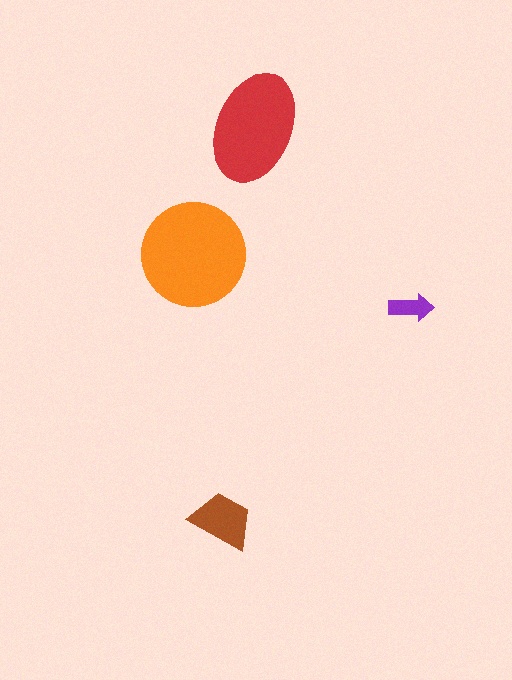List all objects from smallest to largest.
The purple arrow, the brown trapezoid, the red ellipse, the orange circle.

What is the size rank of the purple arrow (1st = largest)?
4th.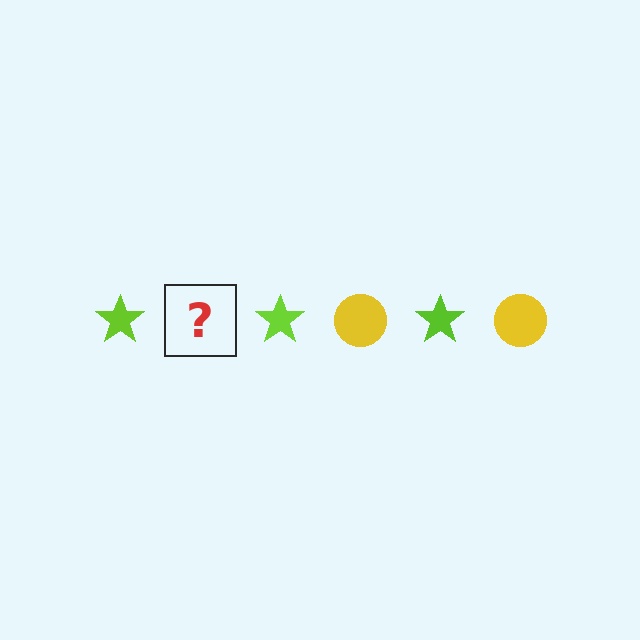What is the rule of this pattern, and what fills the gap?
The rule is that the pattern alternates between lime star and yellow circle. The gap should be filled with a yellow circle.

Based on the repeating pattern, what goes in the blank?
The blank should be a yellow circle.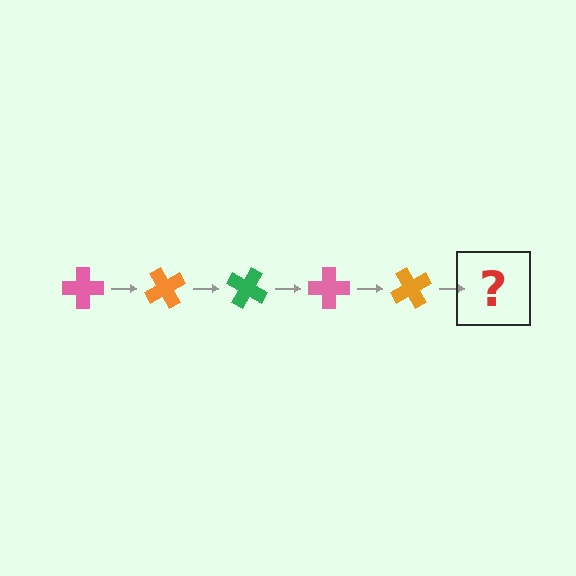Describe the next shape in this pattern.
It should be a green cross, rotated 300 degrees from the start.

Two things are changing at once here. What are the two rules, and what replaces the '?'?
The two rules are that it rotates 60 degrees each step and the color cycles through pink, orange, and green. The '?' should be a green cross, rotated 300 degrees from the start.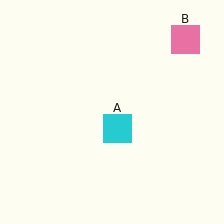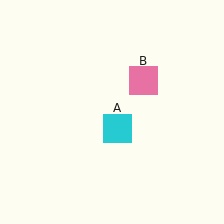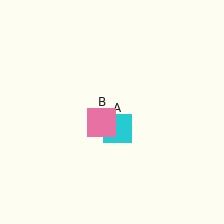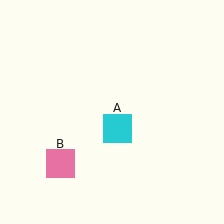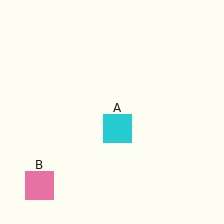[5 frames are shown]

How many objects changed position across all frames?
1 object changed position: pink square (object B).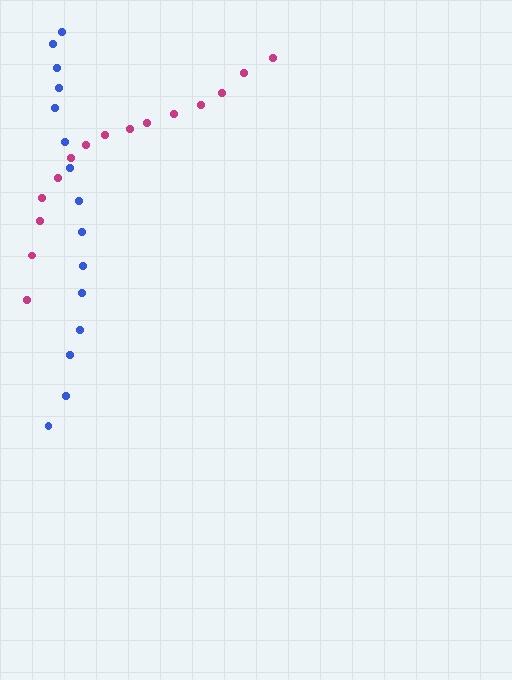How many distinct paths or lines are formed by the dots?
There are 2 distinct paths.